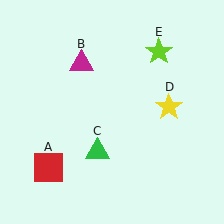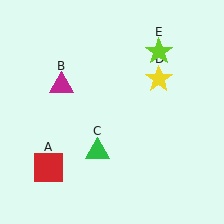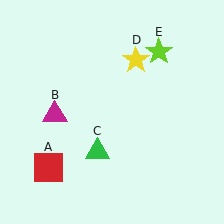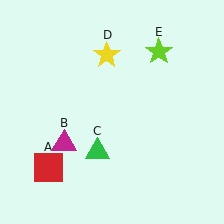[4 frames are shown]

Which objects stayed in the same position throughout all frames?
Red square (object A) and green triangle (object C) and lime star (object E) remained stationary.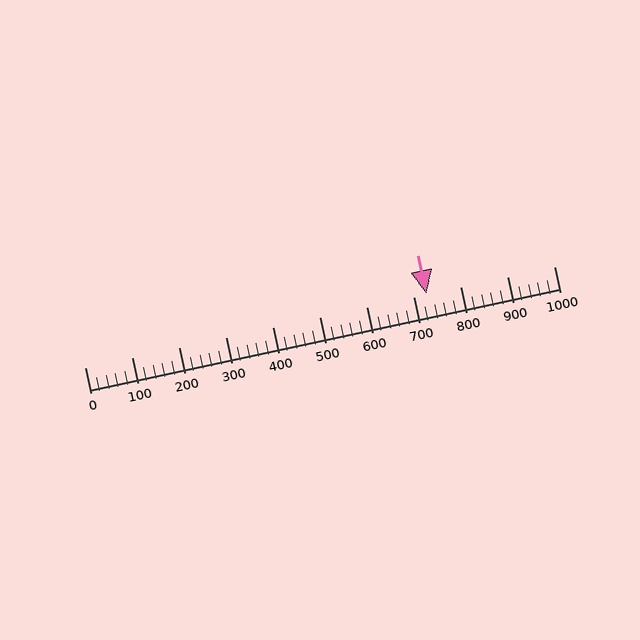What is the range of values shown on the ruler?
The ruler shows values from 0 to 1000.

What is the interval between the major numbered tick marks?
The major tick marks are spaced 100 units apart.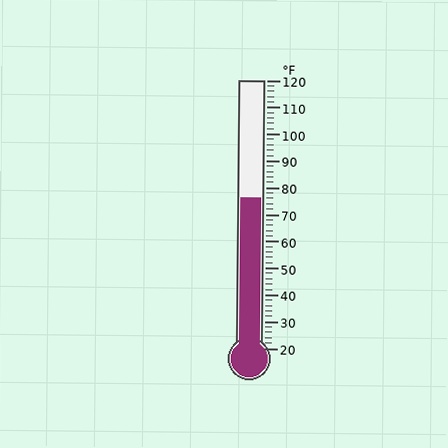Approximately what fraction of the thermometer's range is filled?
The thermometer is filled to approximately 55% of its range.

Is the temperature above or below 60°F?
The temperature is above 60°F.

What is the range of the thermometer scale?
The thermometer scale ranges from 20°F to 120°F.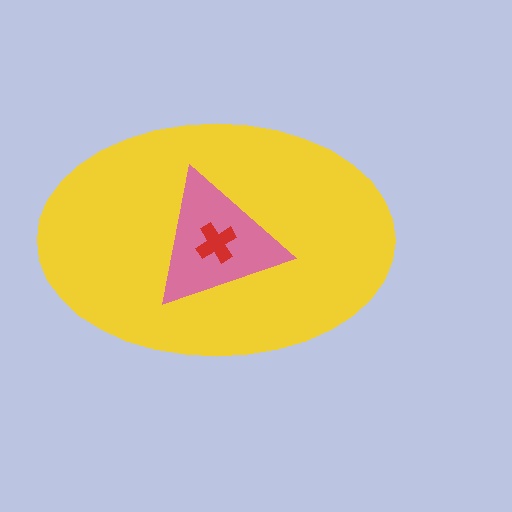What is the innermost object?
The red cross.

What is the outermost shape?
The yellow ellipse.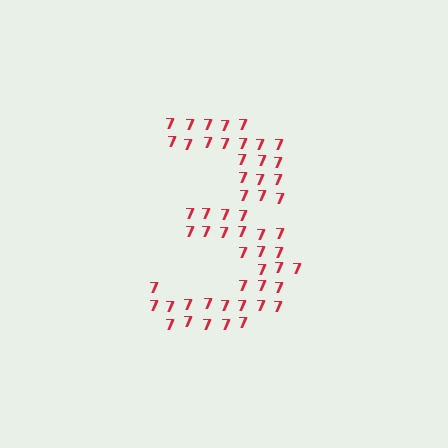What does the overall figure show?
The overall figure shows the digit 3.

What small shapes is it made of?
It is made of small digit 7's.